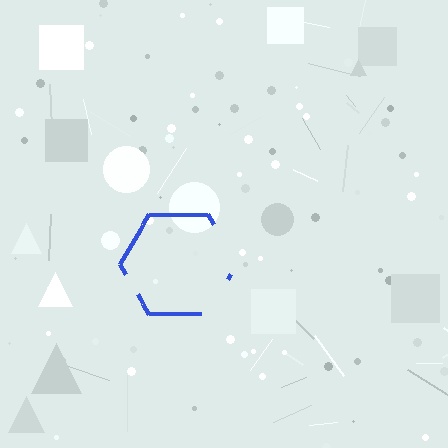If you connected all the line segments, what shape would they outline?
They would outline a hexagon.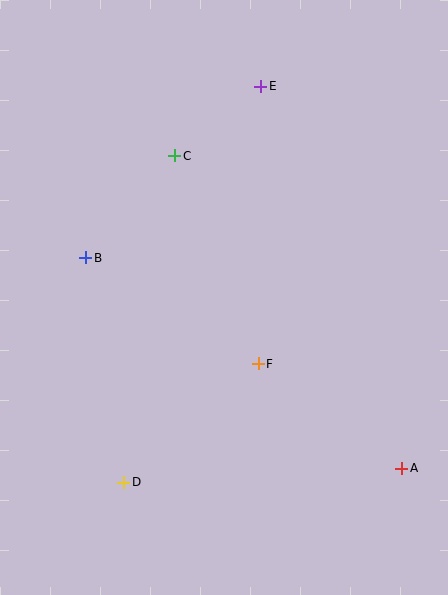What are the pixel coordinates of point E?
Point E is at (261, 86).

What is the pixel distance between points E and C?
The distance between E and C is 110 pixels.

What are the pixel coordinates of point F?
Point F is at (258, 364).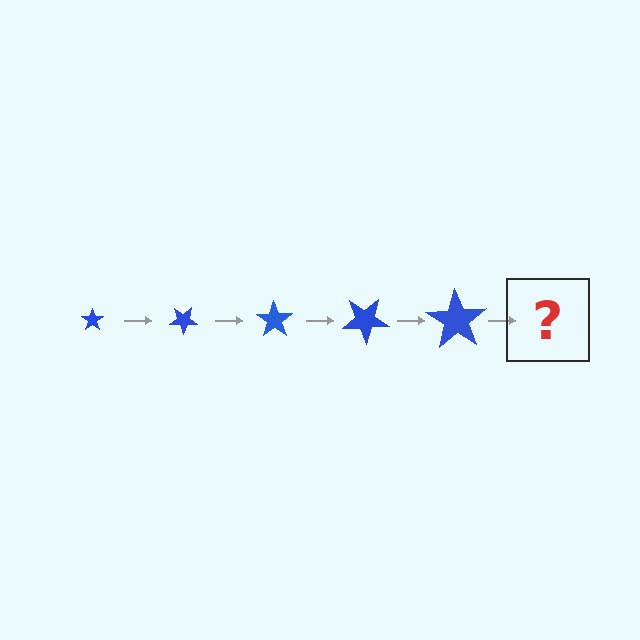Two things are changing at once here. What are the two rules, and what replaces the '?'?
The two rules are that the star grows larger each step and it rotates 35 degrees each step. The '?' should be a star, larger than the previous one and rotated 175 degrees from the start.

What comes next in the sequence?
The next element should be a star, larger than the previous one and rotated 175 degrees from the start.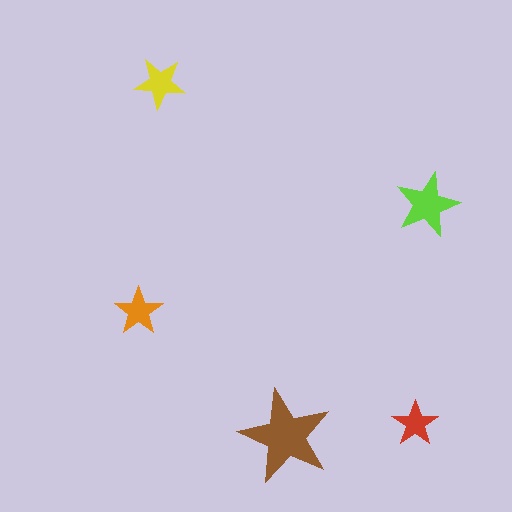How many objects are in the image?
There are 5 objects in the image.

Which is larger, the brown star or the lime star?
The brown one.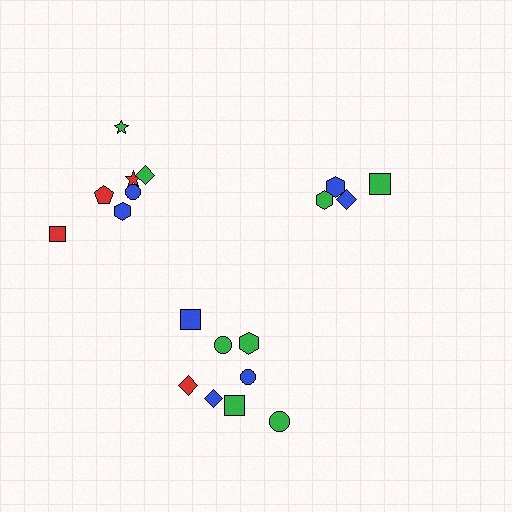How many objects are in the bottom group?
There are 8 objects.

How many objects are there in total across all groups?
There are 20 objects.